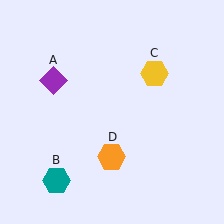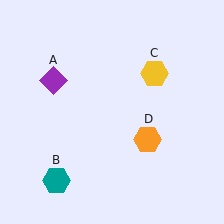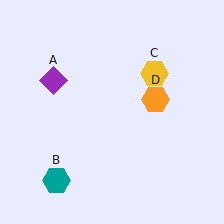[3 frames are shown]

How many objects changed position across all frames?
1 object changed position: orange hexagon (object D).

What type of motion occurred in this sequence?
The orange hexagon (object D) rotated counterclockwise around the center of the scene.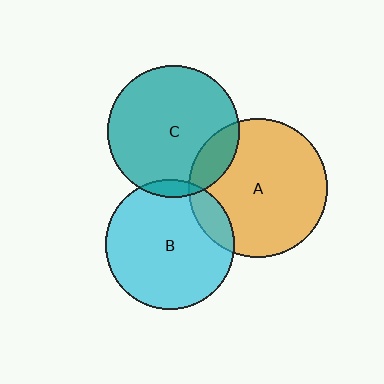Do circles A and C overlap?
Yes.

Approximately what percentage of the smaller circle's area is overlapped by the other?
Approximately 15%.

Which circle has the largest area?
Circle A (orange).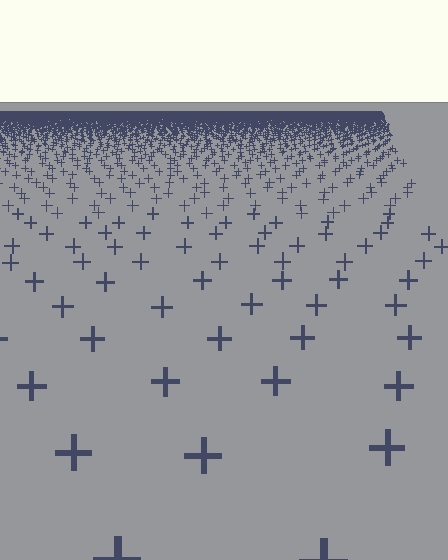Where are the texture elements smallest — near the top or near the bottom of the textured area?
Near the top.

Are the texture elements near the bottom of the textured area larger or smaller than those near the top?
Larger. Near the bottom, elements are closer to the viewer and appear at a bigger on-screen size.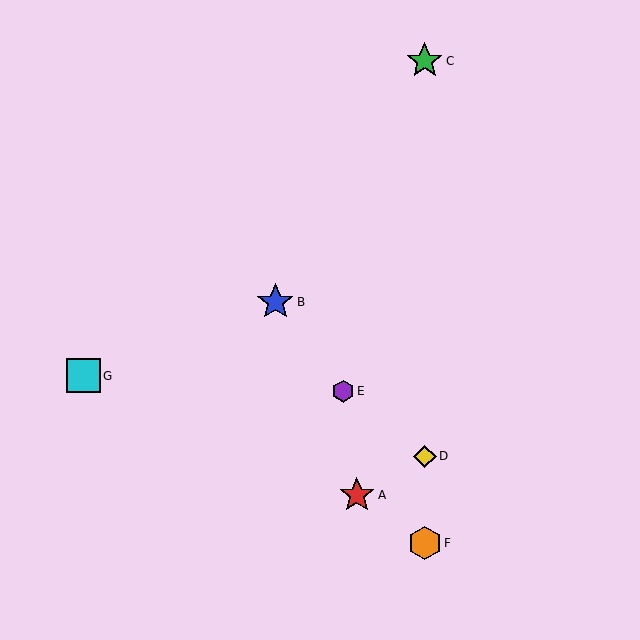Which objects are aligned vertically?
Objects C, D, F are aligned vertically.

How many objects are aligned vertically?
3 objects (C, D, F) are aligned vertically.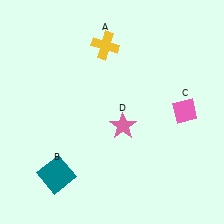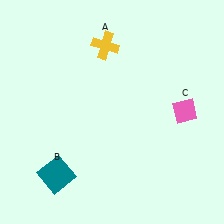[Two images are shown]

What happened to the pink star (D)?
The pink star (D) was removed in Image 2. It was in the bottom-right area of Image 1.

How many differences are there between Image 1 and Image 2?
There is 1 difference between the two images.